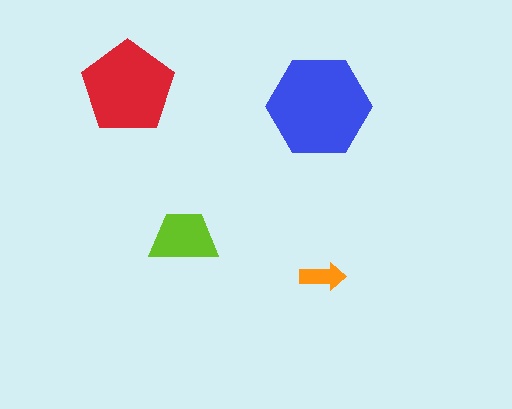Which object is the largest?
The blue hexagon.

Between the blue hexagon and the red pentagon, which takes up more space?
The blue hexagon.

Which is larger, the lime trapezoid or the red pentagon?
The red pentagon.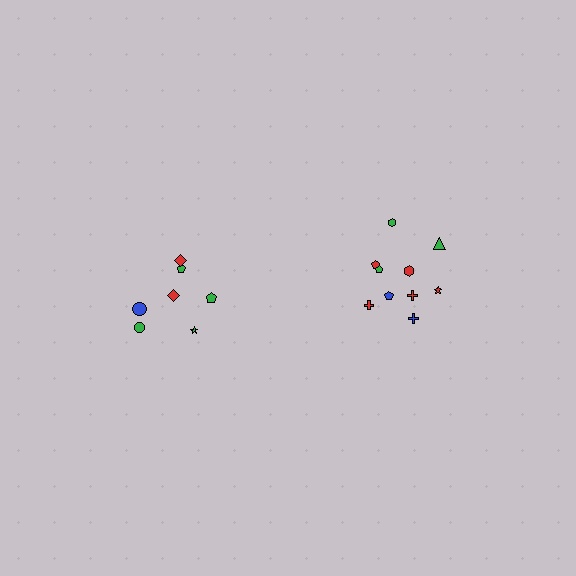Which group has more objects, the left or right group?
The right group.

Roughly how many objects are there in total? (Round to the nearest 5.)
Roughly 15 objects in total.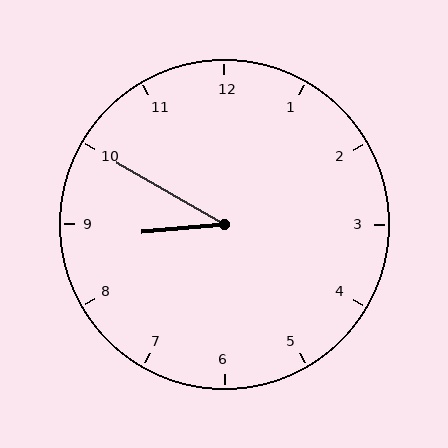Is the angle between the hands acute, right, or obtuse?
It is acute.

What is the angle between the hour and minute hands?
Approximately 35 degrees.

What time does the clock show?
8:50.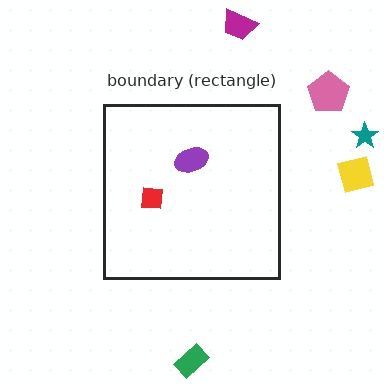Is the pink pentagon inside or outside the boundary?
Outside.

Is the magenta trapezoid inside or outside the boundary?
Outside.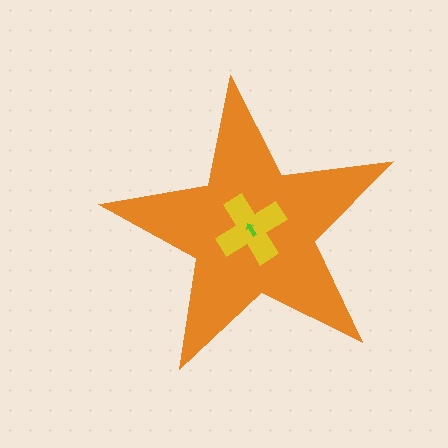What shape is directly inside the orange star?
The yellow cross.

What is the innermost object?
The lime arrow.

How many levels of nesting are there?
3.